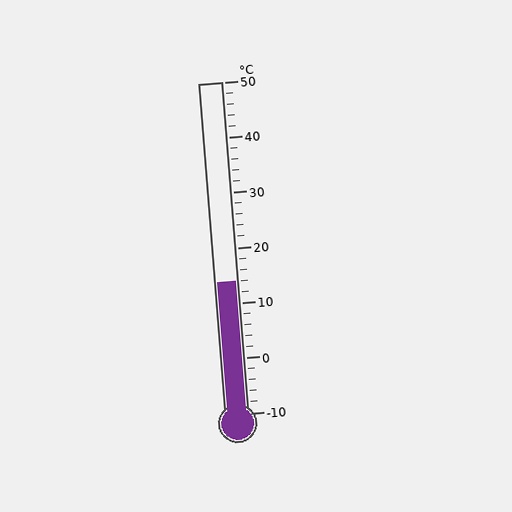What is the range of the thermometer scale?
The thermometer scale ranges from -10°C to 50°C.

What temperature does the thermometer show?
The thermometer shows approximately 14°C.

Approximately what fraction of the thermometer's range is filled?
The thermometer is filled to approximately 40% of its range.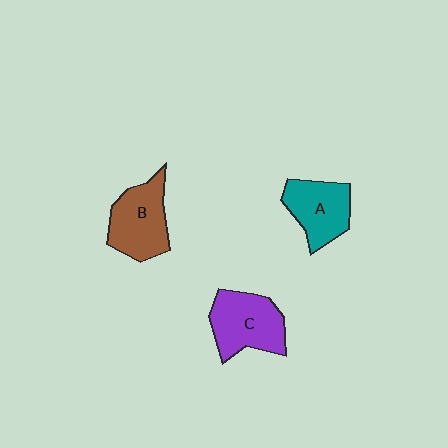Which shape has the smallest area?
Shape A (teal).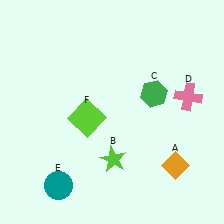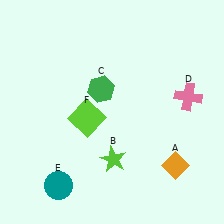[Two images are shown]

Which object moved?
The green hexagon (C) moved left.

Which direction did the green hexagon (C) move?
The green hexagon (C) moved left.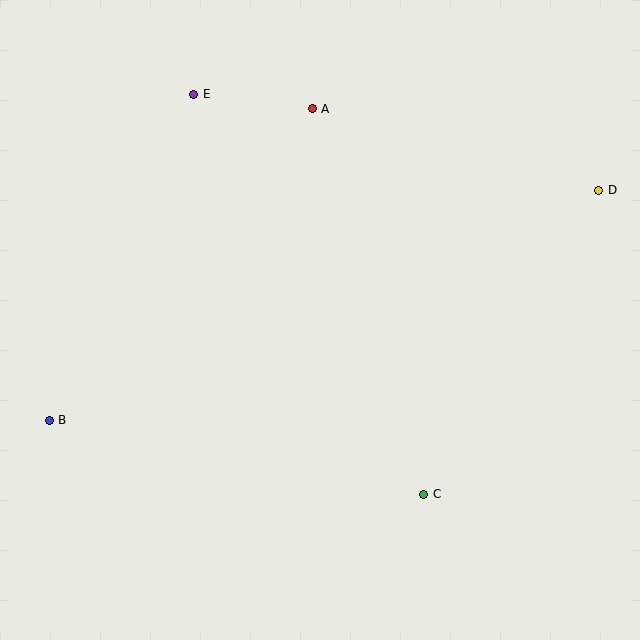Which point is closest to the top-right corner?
Point D is closest to the top-right corner.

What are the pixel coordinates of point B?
Point B is at (49, 420).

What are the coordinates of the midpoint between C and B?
The midpoint between C and B is at (237, 457).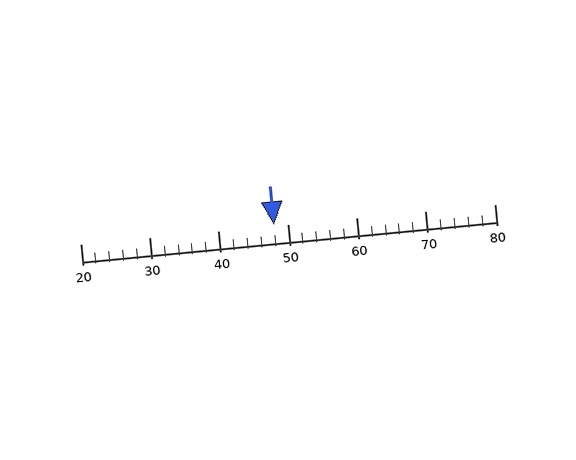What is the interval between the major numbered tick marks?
The major tick marks are spaced 10 units apart.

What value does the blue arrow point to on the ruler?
The blue arrow points to approximately 48.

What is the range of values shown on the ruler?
The ruler shows values from 20 to 80.